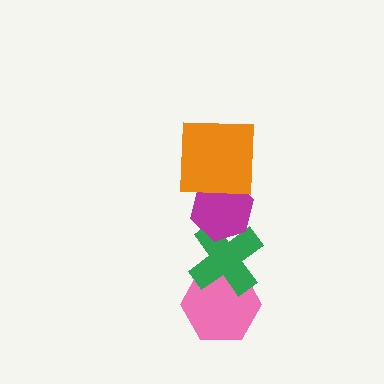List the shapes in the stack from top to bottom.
From top to bottom: the orange square, the magenta hexagon, the green cross, the pink hexagon.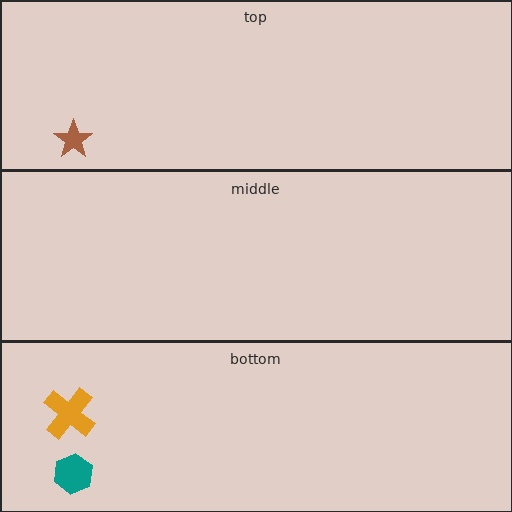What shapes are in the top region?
The brown star.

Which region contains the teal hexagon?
The bottom region.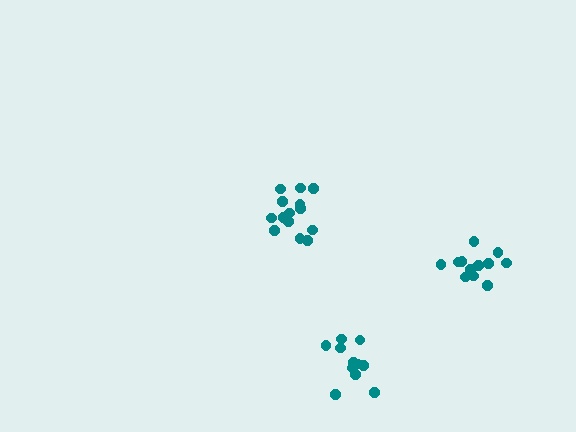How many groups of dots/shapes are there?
There are 3 groups.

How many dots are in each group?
Group 1: 12 dots, Group 2: 11 dots, Group 3: 14 dots (37 total).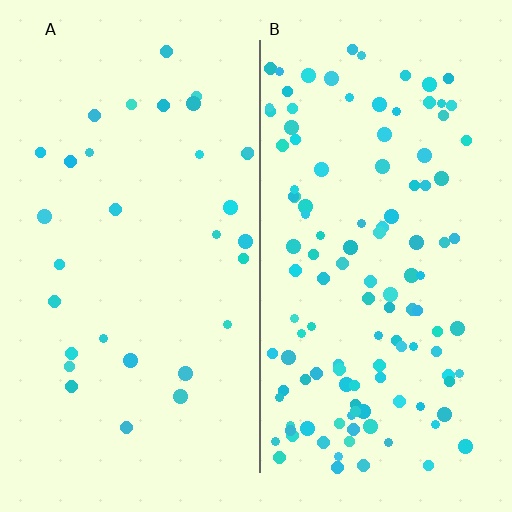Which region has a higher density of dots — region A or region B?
B (the right).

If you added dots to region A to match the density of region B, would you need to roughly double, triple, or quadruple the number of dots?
Approximately quadruple.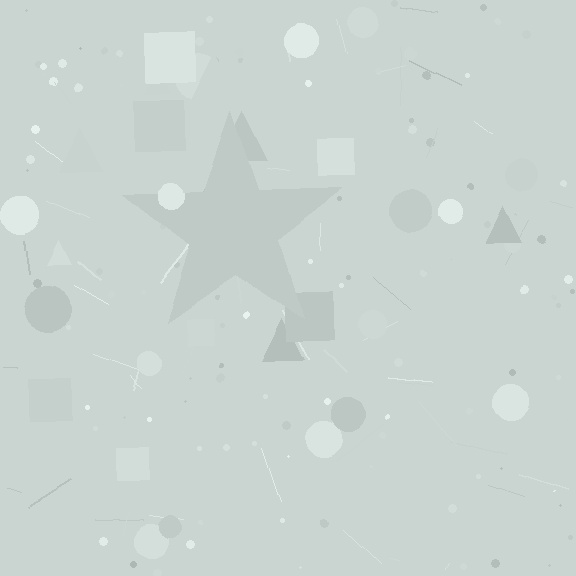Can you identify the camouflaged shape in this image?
The camouflaged shape is a star.